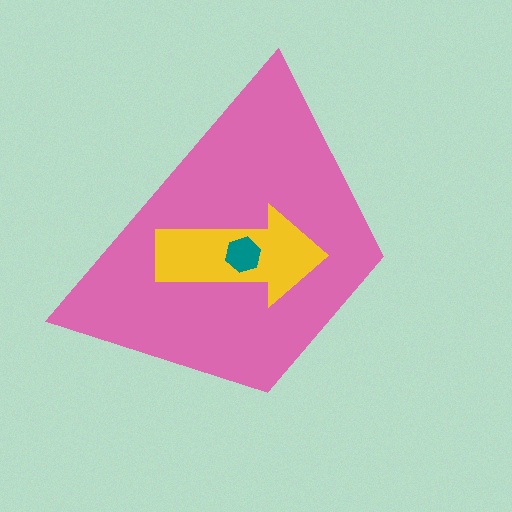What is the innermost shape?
The teal hexagon.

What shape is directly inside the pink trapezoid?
The yellow arrow.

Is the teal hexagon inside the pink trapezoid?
Yes.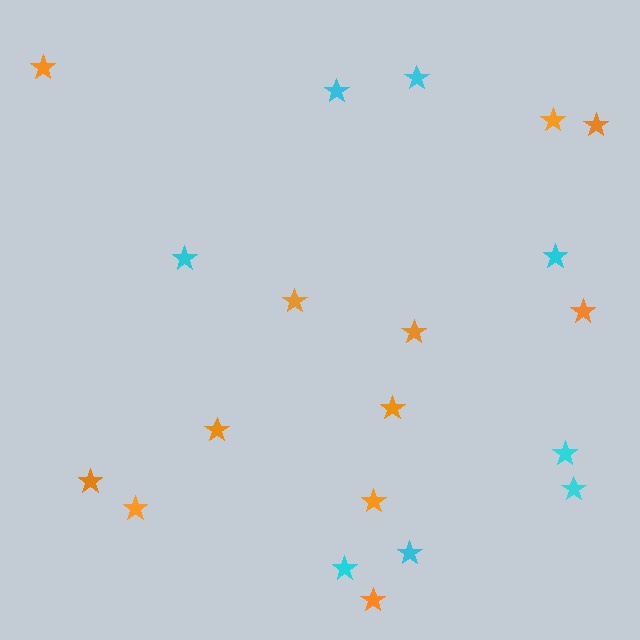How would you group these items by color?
There are 2 groups: one group of cyan stars (8) and one group of orange stars (12).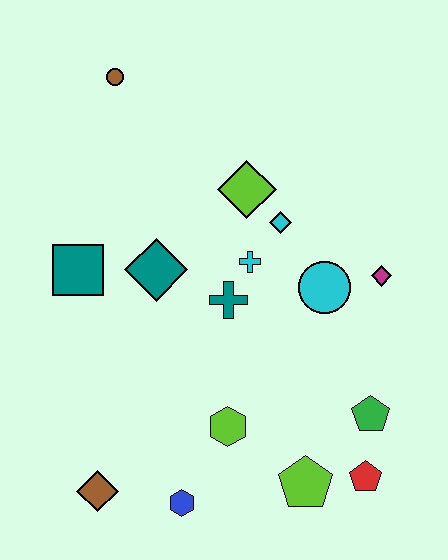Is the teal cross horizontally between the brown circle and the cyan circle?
Yes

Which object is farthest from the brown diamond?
The brown circle is farthest from the brown diamond.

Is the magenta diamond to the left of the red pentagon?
No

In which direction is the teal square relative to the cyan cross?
The teal square is to the left of the cyan cross.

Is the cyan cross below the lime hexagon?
No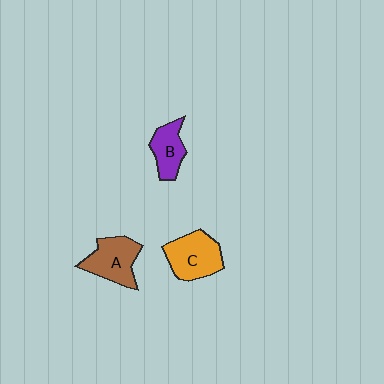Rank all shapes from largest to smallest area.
From largest to smallest: C (orange), A (brown), B (purple).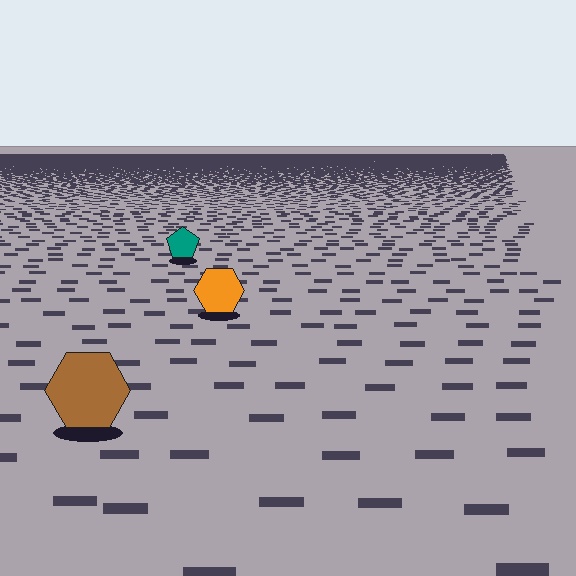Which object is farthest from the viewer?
The teal pentagon is farthest from the viewer. It appears smaller and the ground texture around it is denser.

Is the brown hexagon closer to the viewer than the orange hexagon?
Yes. The brown hexagon is closer — you can tell from the texture gradient: the ground texture is coarser near it.